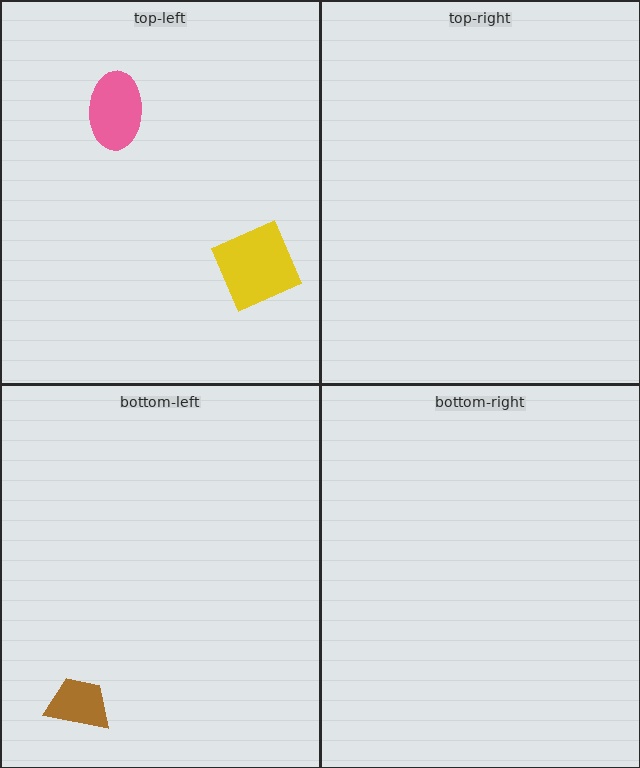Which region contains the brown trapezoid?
The bottom-left region.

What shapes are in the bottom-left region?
The brown trapezoid.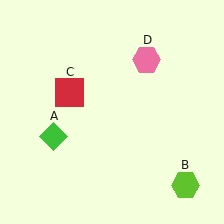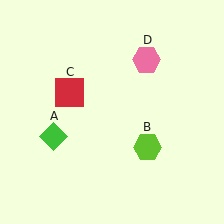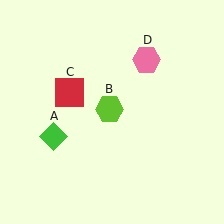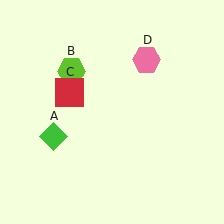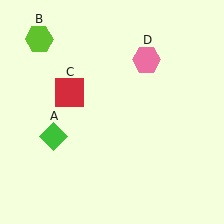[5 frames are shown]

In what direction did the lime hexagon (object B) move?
The lime hexagon (object B) moved up and to the left.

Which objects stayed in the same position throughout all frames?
Green diamond (object A) and red square (object C) and pink hexagon (object D) remained stationary.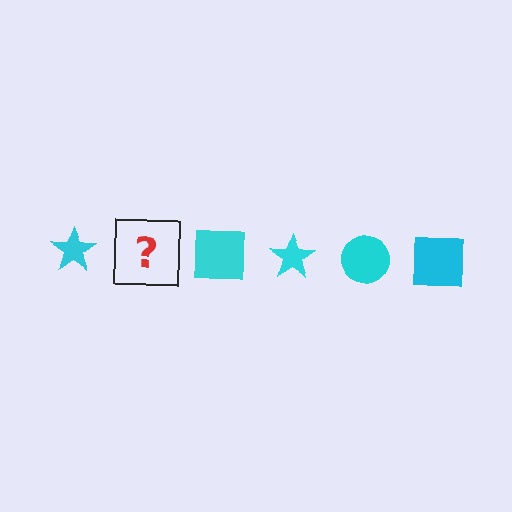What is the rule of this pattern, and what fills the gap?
The rule is that the pattern cycles through star, circle, square shapes in cyan. The gap should be filled with a cyan circle.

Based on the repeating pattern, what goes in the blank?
The blank should be a cyan circle.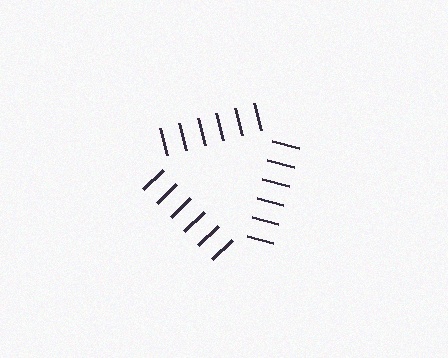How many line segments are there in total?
18 — 6 along each of the 3 edges.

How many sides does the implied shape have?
3 sides — the line-ends trace a triangle.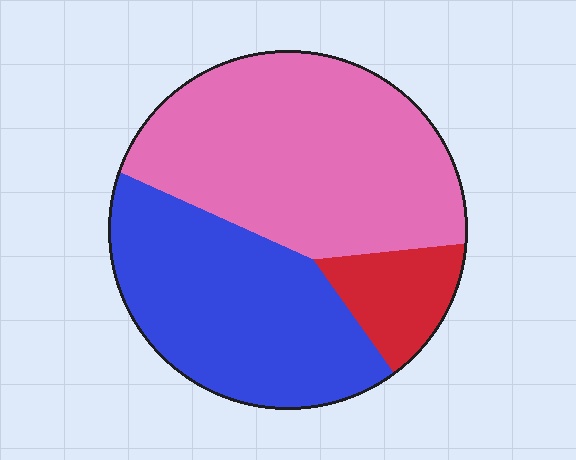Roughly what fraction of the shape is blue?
Blue covers 39% of the shape.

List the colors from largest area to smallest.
From largest to smallest: pink, blue, red.